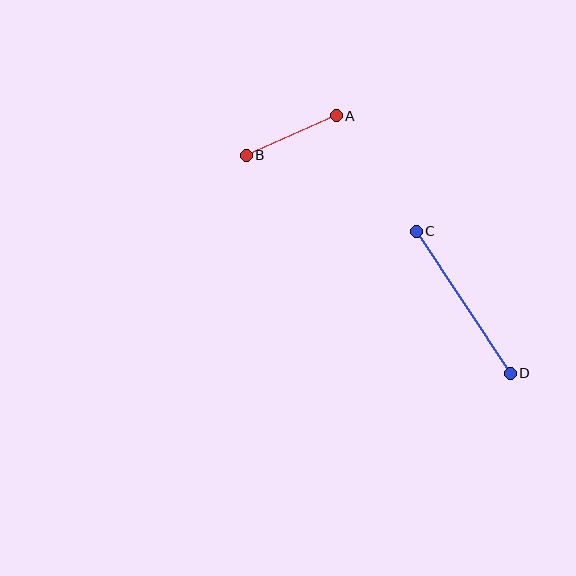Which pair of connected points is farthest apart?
Points C and D are farthest apart.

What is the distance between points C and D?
The distance is approximately 171 pixels.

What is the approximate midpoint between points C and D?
The midpoint is at approximately (463, 302) pixels.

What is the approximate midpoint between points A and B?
The midpoint is at approximately (291, 135) pixels.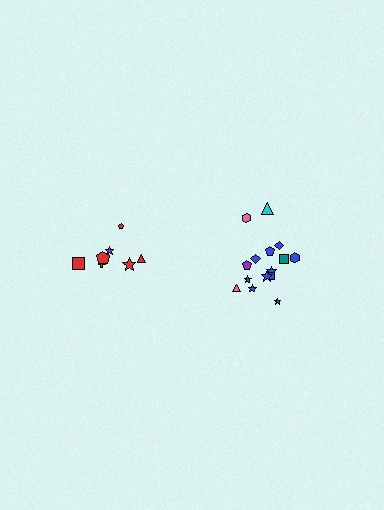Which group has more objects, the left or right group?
The right group.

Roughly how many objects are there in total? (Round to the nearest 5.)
Roughly 20 objects in total.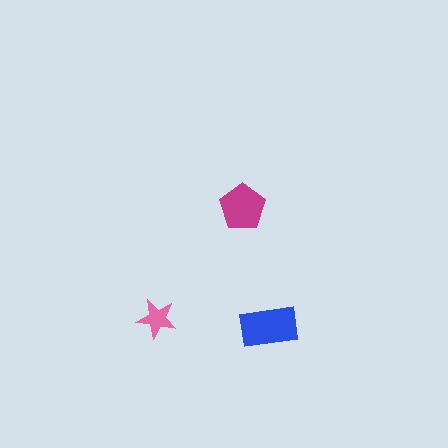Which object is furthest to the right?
The blue rectangle is rightmost.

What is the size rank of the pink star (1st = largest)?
3rd.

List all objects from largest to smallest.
The blue rectangle, the magenta pentagon, the pink star.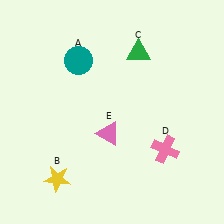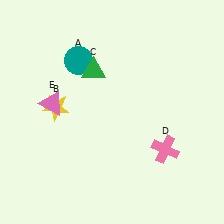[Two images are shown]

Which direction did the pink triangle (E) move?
The pink triangle (E) moved left.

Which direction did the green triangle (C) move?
The green triangle (C) moved left.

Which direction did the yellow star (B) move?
The yellow star (B) moved up.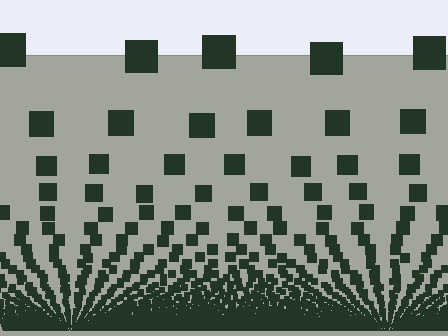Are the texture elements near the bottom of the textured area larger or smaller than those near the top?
Smaller. The gradient is inverted — elements near the bottom are smaller and denser.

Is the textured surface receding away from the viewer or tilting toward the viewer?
The surface appears to tilt toward the viewer. Texture elements get larger and sparser toward the top.